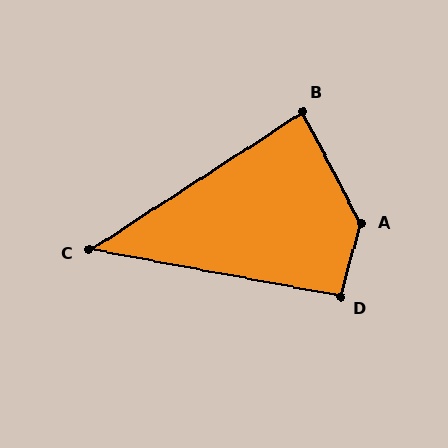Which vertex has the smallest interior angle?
C, at approximately 44 degrees.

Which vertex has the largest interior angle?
A, at approximately 136 degrees.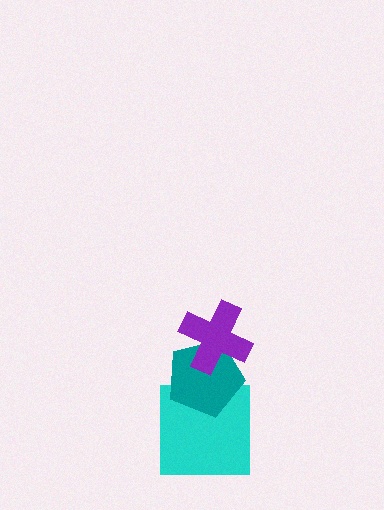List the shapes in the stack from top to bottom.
From top to bottom: the purple cross, the teal pentagon, the cyan square.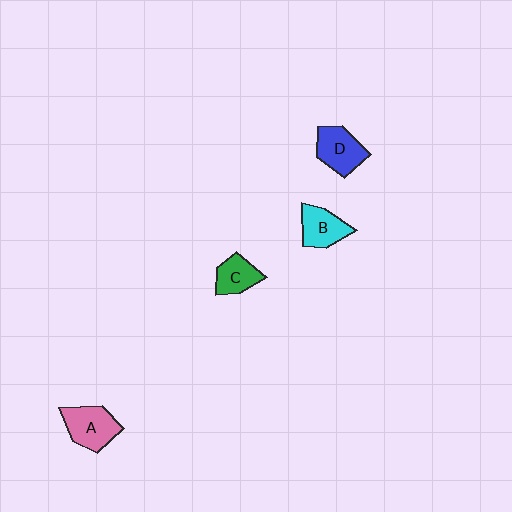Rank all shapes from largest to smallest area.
From largest to smallest: A (pink), D (blue), B (cyan), C (green).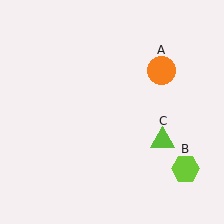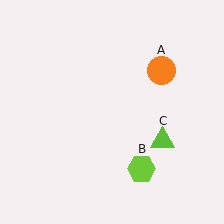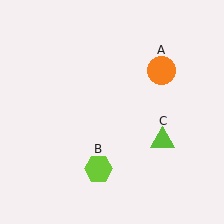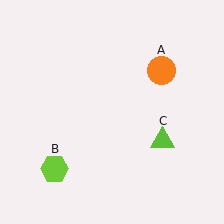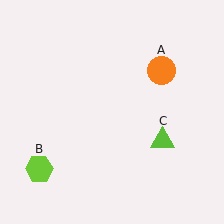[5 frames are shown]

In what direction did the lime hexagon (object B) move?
The lime hexagon (object B) moved left.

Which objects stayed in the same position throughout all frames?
Orange circle (object A) and lime triangle (object C) remained stationary.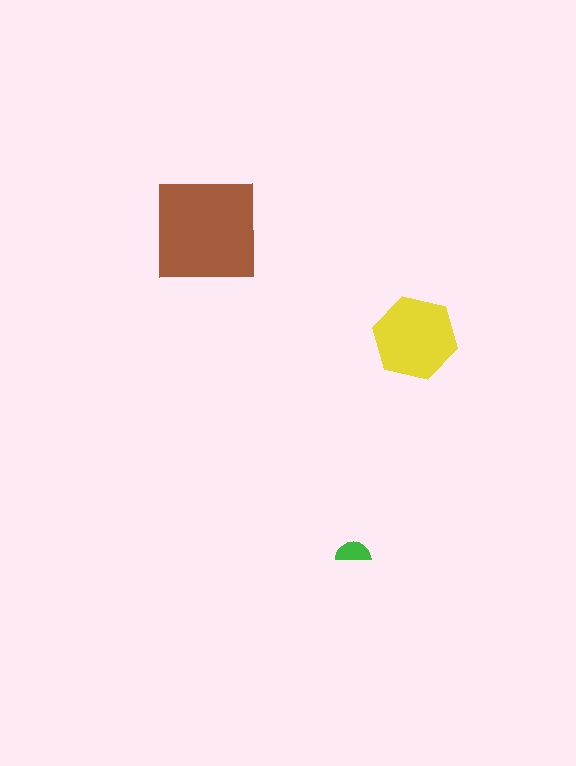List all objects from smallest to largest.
The green semicircle, the yellow hexagon, the brown square.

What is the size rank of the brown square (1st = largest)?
1st.